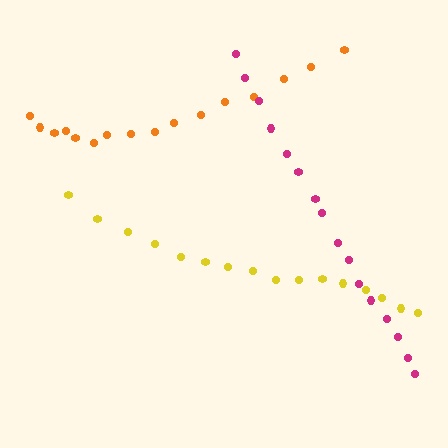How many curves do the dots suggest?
There are 3 distinct paths.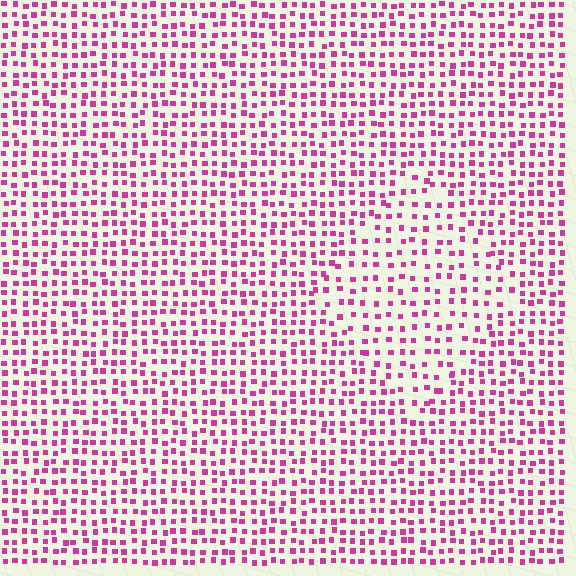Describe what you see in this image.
The image contains small magenta elements arranged at two different densities. A diamond-shaped region is visible where the elements are less densely packed than the surrounding area.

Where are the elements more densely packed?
The elements are more densely packed outside the diamond boundary.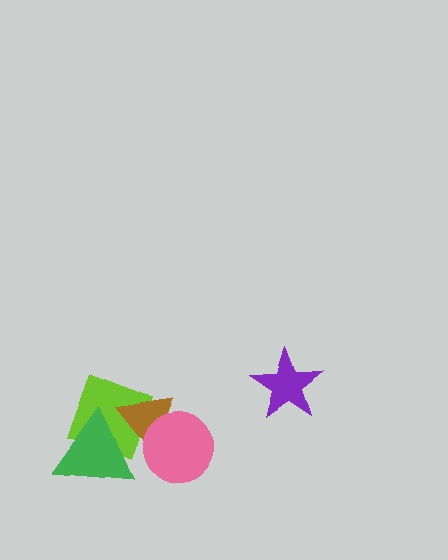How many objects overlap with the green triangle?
2 objects overlap with the green triangle.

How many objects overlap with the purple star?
0 objects overlap with the purple star.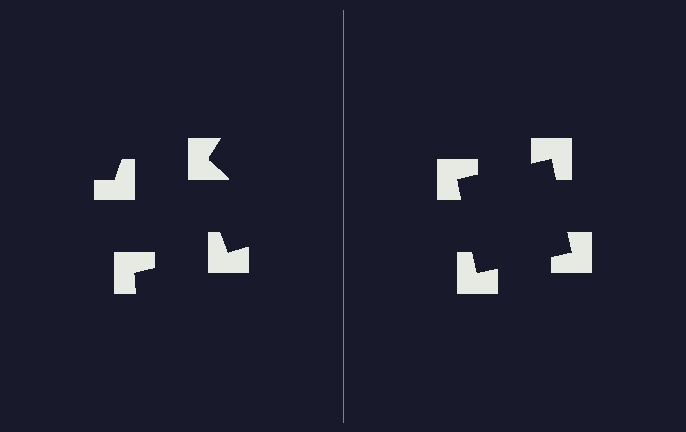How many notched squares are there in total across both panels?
8 — 4 on each side.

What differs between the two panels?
The notched squares are positioned identically on both sides; only the wedge orientations differ. On the right they align to a square; on the left they are misaligned.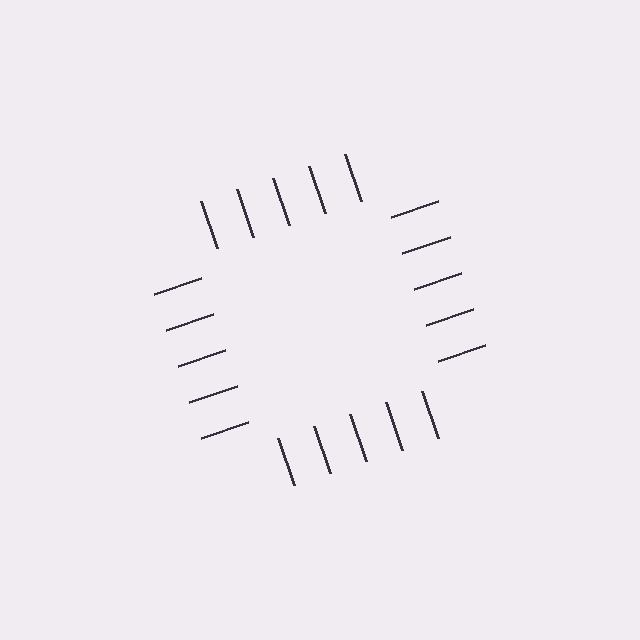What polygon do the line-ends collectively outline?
An illusory square — the line segments terminate on its edges but no continuous stroke is drawn.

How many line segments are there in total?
20 — 5 along each of the 4 edges.